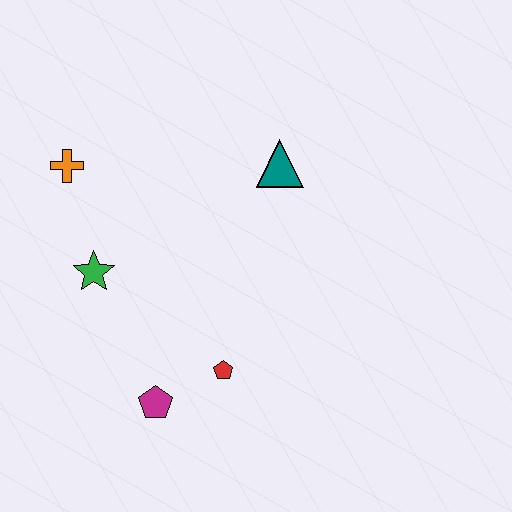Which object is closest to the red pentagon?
The magenta pentagon is closest to the red pentagon.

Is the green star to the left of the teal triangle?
Yes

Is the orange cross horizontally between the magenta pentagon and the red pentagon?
No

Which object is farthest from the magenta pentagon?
The teal triangle is farthest from the magenta pentagon.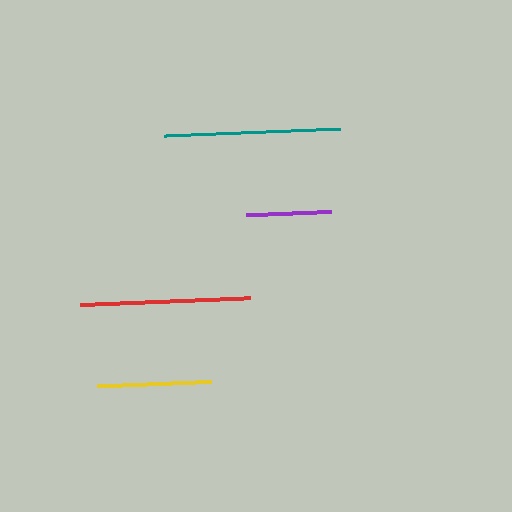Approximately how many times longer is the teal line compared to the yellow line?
The teal line is approximately 1.5 times the length of the yellow line.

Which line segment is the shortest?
The purple line is the shortest at approximately 85 pixels.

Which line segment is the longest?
The teal line is the longest at approximately 176 pixels.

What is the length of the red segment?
The red segment is approximately 170 pixels long.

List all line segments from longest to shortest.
From longest to shortest: teal, red, yellow, purple.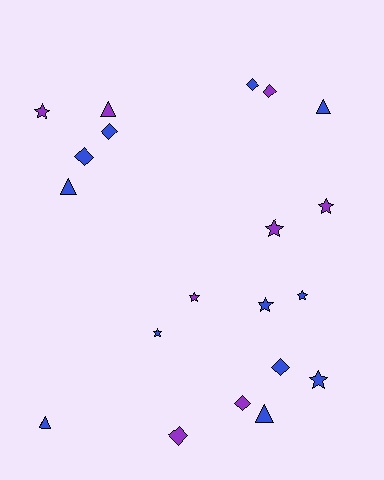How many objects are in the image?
There are 20 objects.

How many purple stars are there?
There are 4 purple stars.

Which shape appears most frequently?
Star, with 8 objects.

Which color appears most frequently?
Blue, with 12 objects.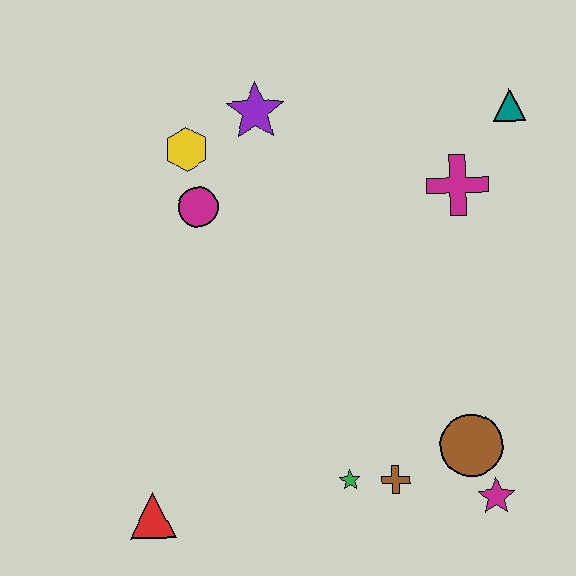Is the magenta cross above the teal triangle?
No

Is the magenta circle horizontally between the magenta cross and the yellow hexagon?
Yes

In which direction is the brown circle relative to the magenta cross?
The brown circle is below the magenta cross.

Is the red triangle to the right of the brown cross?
No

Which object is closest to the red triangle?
The green star is closest to the red triangle.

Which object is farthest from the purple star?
The magenta star is farthest from the purple star.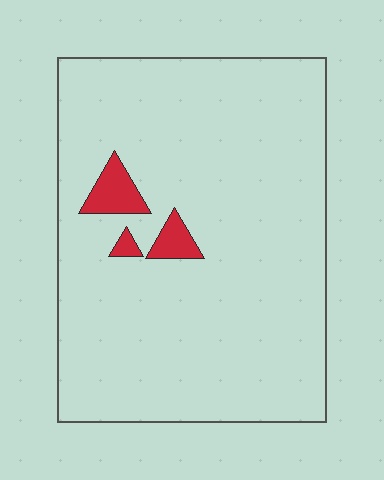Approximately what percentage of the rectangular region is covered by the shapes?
Approximately 5%.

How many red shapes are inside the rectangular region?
3.